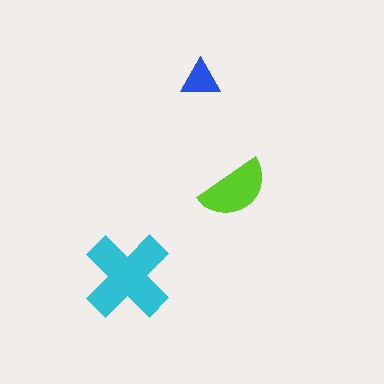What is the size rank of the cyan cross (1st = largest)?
1st.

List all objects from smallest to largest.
The blue triangle, the lime semicircle, the cyan cross.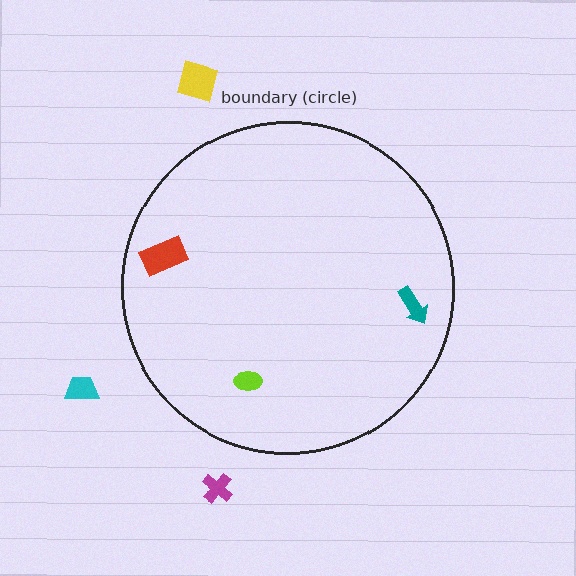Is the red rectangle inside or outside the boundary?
Inside.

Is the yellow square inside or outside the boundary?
Outside.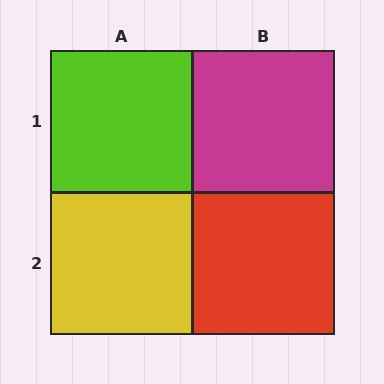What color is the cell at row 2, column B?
Red.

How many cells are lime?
1 cell is lime.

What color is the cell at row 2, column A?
Yellow.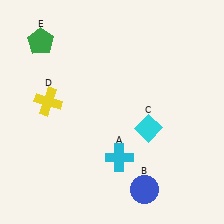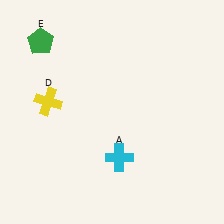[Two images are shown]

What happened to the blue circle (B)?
The blue circle (B) was removed in Image 2. It was in the bottom-right area of Image 1.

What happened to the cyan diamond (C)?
The cyan diamond (C) was removed in Image 2. It was in the bottom-right area of Image 1.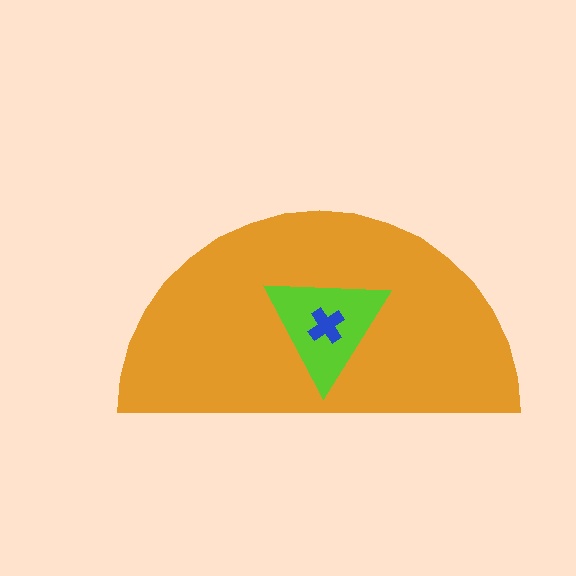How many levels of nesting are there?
3.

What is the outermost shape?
The orange semicircle.